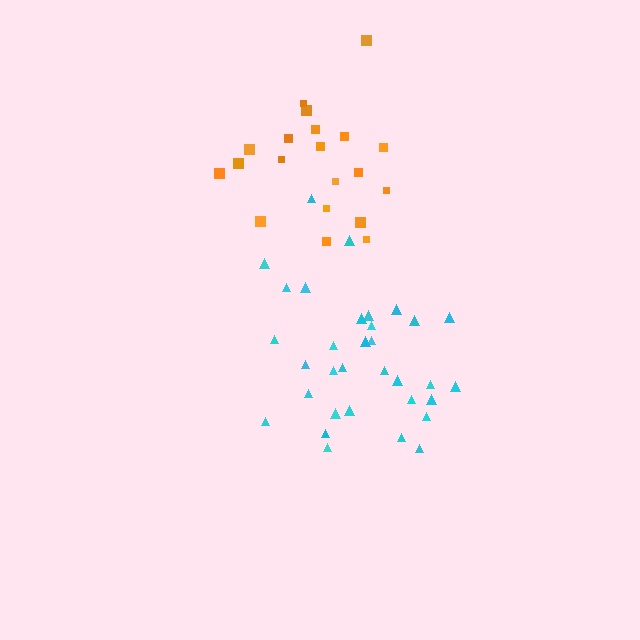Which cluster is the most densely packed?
Cyan.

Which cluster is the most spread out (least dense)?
Orange.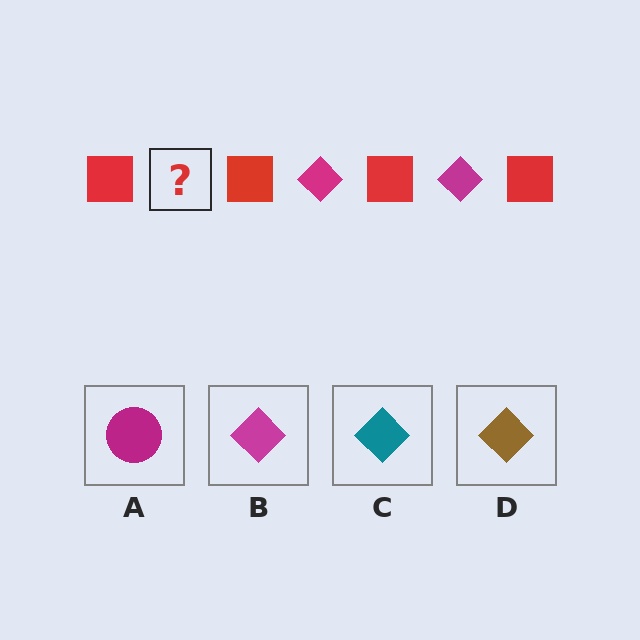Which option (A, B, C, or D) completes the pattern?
B.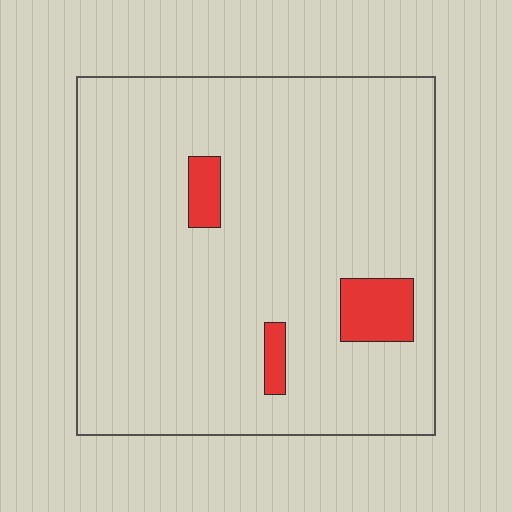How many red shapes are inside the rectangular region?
3.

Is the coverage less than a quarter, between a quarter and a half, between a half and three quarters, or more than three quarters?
Less than a quarter.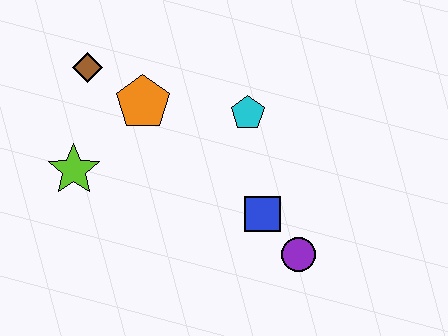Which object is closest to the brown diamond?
The orange pentagon is closest to the brown diamond.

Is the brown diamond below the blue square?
No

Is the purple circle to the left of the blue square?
No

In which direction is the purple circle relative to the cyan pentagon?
The purple circle is below the cyan pentagon.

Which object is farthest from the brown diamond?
The purple circle is farthest from the brown diamond.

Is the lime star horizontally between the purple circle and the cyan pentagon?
No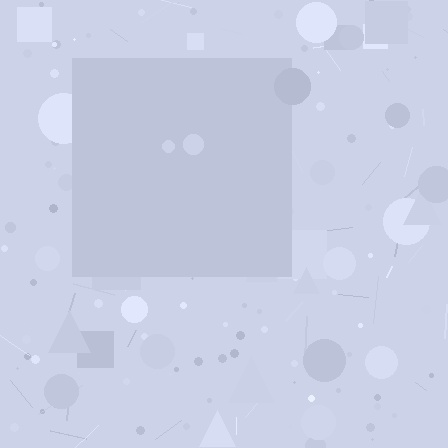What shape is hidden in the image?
A square is hidden in the image.